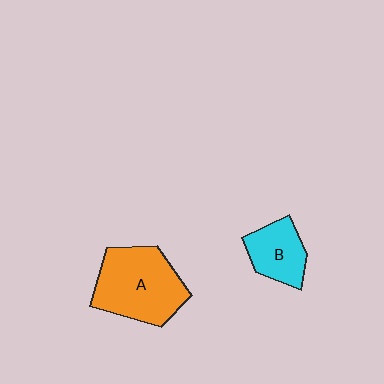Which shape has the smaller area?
Shape B (cyan).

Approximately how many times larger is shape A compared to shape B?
Approximately 1.9 times.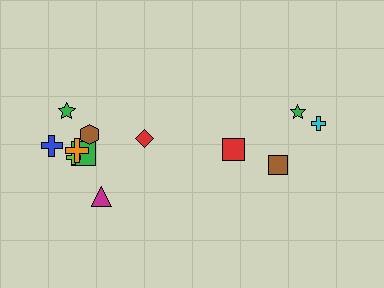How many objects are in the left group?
There are 8 objects.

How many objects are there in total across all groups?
There are 12 objects.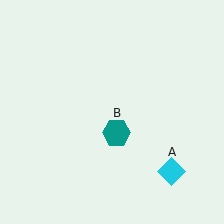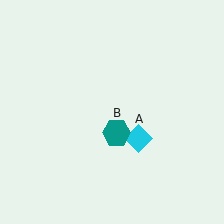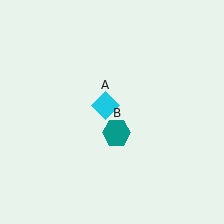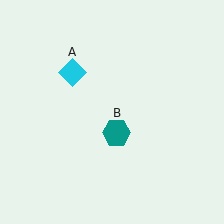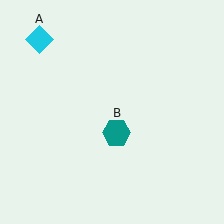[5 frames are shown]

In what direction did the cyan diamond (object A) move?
The cyan diamond (object A) moved up and to the left.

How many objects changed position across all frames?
1 object changed position: cyan diamond (object A).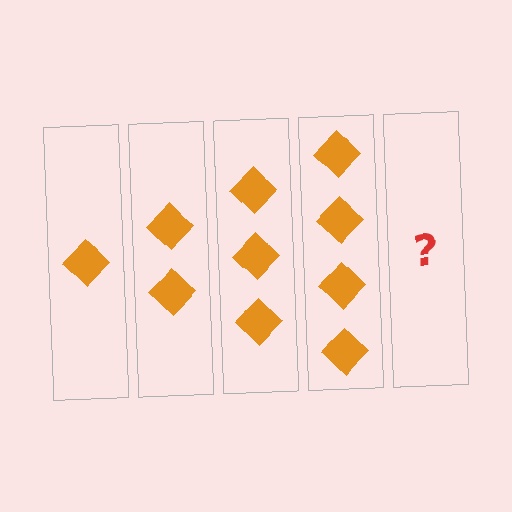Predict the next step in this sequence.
The next step is 5 diamonds.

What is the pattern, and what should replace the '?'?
The pattern is that each step adds one more diamond. The '?' should be 5 diamonds.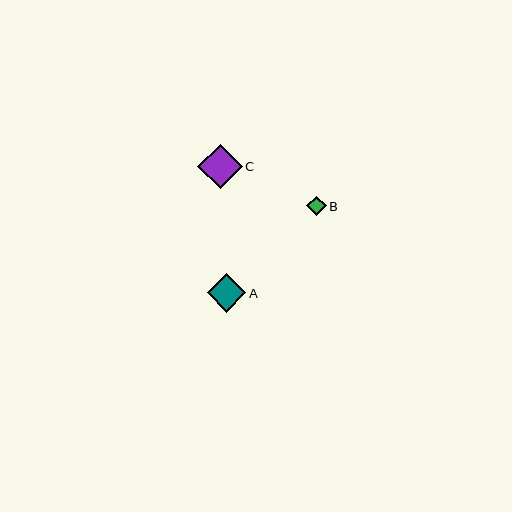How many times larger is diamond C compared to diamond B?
Diamond C is approximately 2.3 times the size of diamond B.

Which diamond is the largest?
Diamond C is the largest with a size of approximately 44 pixels.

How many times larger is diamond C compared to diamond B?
Diamond C is approximately 2.3 times the size of diamond B.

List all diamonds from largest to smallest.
From largest to smallest: C, A, B.